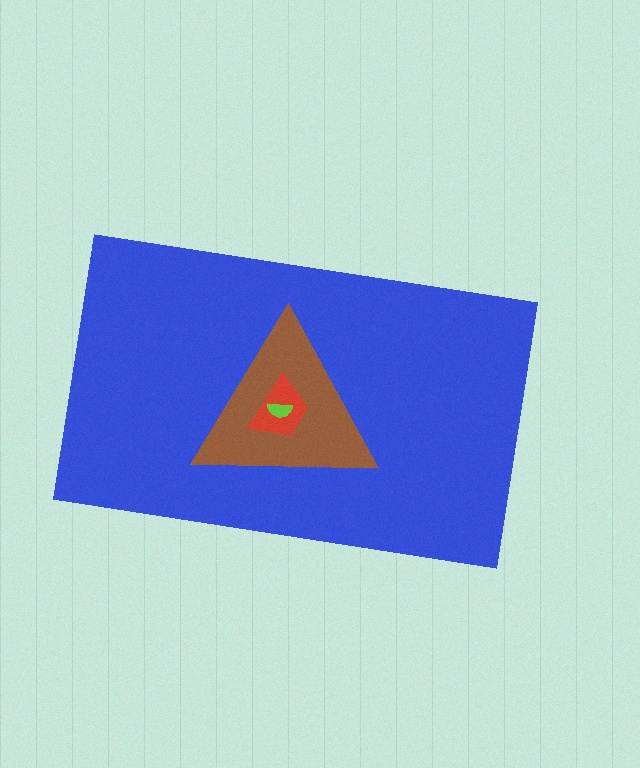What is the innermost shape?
The lime semicircle.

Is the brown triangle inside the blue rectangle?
Yes.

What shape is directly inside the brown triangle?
The red trapezoid.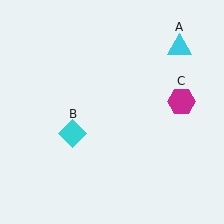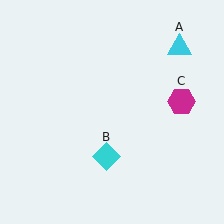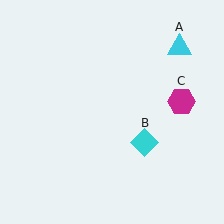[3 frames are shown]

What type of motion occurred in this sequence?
The cyan diamond (object B) rotated counterclockwise around the center of the scene.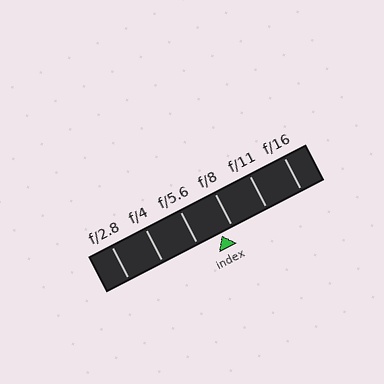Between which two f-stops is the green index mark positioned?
The index mark is between f/5.6 and f/8.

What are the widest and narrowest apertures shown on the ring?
The widest aperture shown is f/2.8 and the narrowest is f/16.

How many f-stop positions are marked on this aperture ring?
There are 6 f-stop positions marked.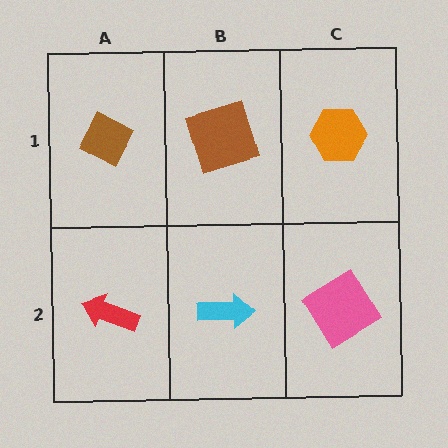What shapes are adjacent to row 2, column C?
An orange hexagon (row 1, column C), a cyan arrow (row 2, column B).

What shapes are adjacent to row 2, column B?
A brown square (row 1, column B), a red arrow (row 2, column A), a pink diamond (row 2, column C).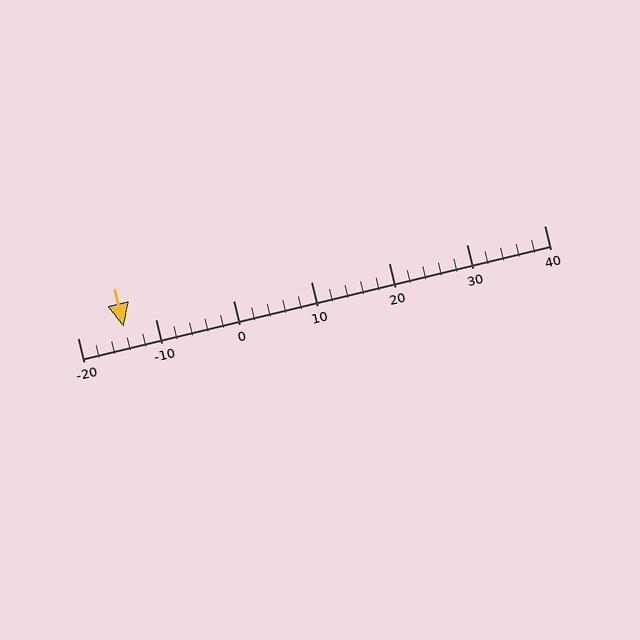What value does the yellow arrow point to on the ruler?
The yellow arrow points to approximately -14.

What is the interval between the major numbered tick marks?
The major tick marks are spaced 10 units apart.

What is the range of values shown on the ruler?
The ruler shows values from -20 to 40.